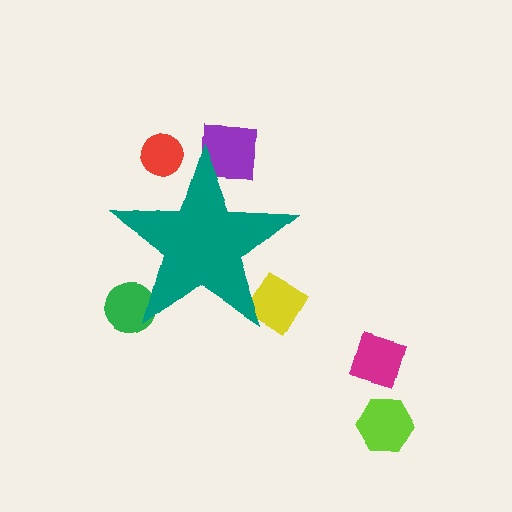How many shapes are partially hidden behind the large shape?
4 shapes are partially hidden.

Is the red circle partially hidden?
Yes, the red circle is partially hidden behind the teal star.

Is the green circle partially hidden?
Yes, the green circle is partially hidden behind the teal star.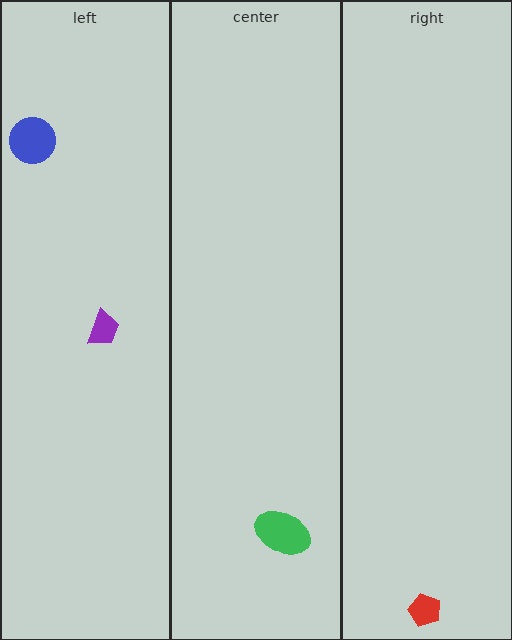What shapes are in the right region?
The red pentagon.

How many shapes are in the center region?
1.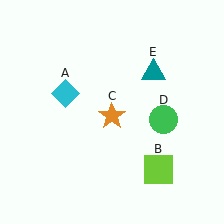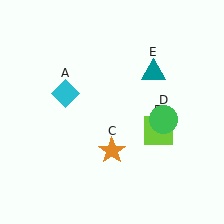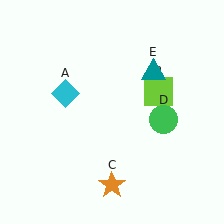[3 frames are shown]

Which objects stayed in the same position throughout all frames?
Cyan diamond (object A) and green circle (object D) and teal triangle (object E) remained stationary.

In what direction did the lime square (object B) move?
The lime square (object B) moved up.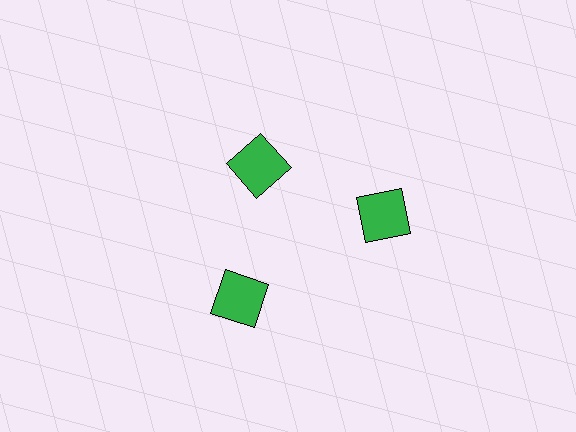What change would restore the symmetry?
The symmetry would be restored by moving it outward, back onto the ring so that all 3 squares sit at equal angles and equal distance from the center.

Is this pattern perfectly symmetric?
No. The 3 green squares are arranged in a ring, but one element near the 11 o'clock position is pulled inward toward the center, breaking the 3-fold rotational symmetry.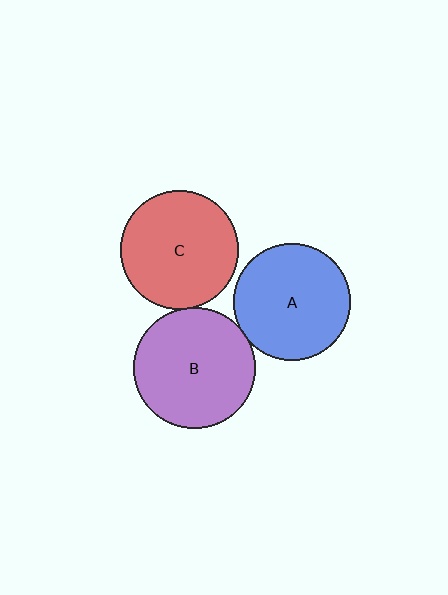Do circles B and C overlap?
Yes.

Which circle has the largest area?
Circle B (purple).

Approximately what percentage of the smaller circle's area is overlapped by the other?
Approximately 5%.